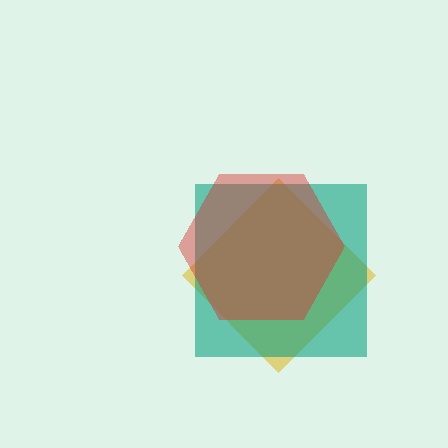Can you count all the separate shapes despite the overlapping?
Yes, there are 3 separate shapes.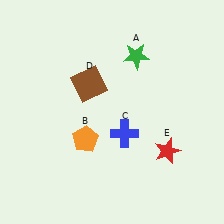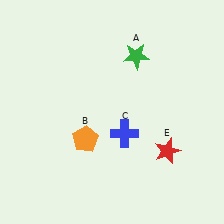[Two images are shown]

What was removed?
The brown square (D) was removed in Image 2.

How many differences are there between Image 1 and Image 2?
There is 1 difference between the two images.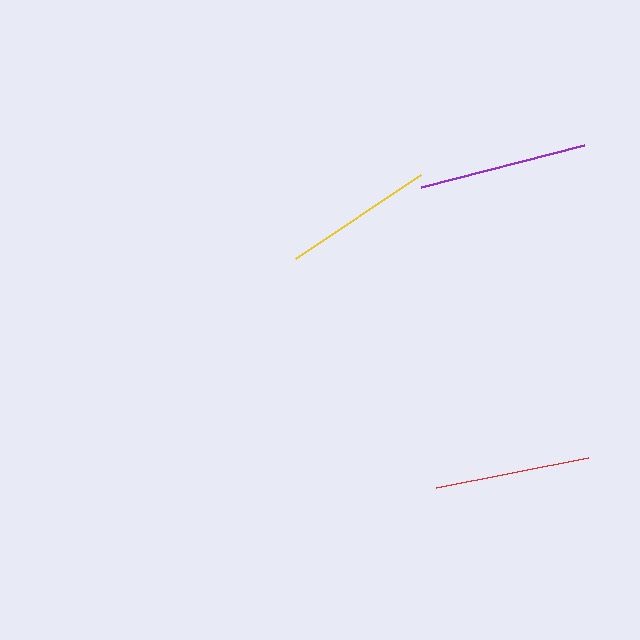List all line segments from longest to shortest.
From longest to shortest: purple, red, yellow.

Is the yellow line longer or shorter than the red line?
The red line is longer than the yellow line.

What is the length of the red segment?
The red segment is approximately 155 pixels long.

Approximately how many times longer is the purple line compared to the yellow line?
The purple line is approximately 1.1 times the length of the yellow line.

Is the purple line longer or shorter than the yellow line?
The purple line is longer than the yellow line.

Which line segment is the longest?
The purple line is the longest at approximately 168 pixels.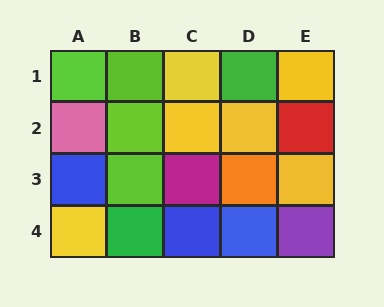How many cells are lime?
4 cells are lime.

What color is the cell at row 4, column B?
Green.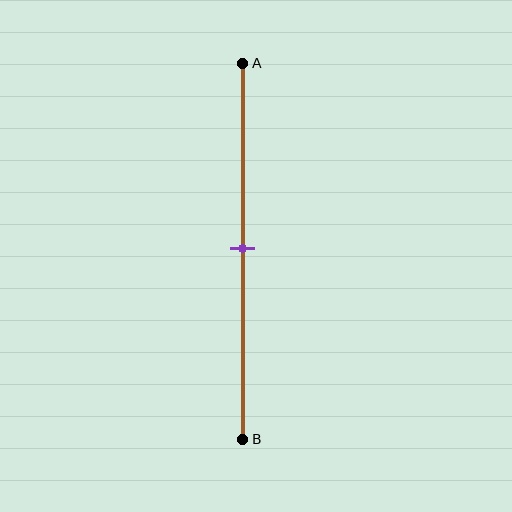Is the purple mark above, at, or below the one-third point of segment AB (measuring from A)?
The purple mark is below the one-third point of segment AB.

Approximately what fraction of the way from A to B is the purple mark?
The purple mark is approximately 50% of the way from A to B.